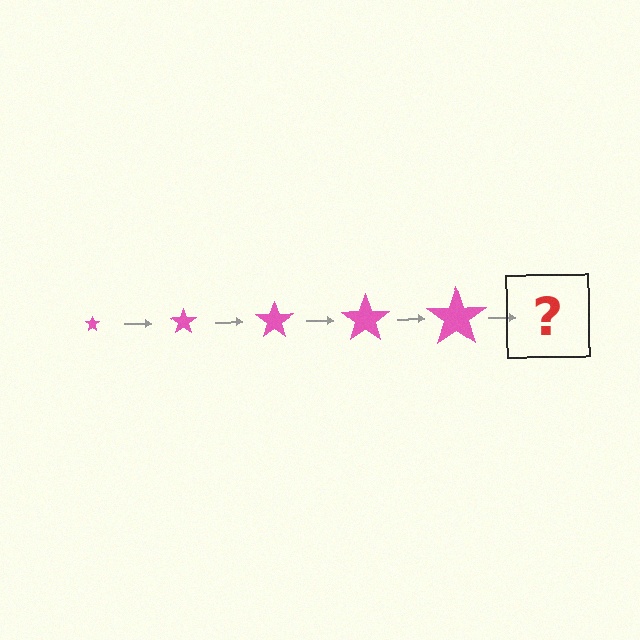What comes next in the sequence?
The next element should be a pink star, larger than the previous one.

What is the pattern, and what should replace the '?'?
The pattern is that the star gets progressively larger each step. The '?' should be a pink star, larger than the previous one.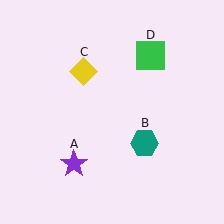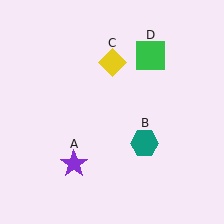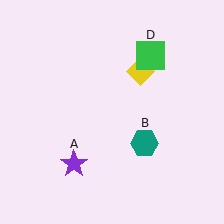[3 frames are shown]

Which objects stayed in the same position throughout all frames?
Purple star (object A) and teal hexagon (object B) and green square (object D) remained stationary.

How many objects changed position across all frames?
1 object changed position: yellow diamond (object C).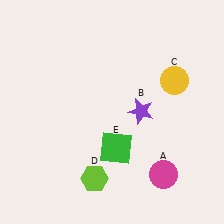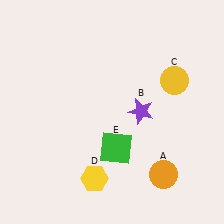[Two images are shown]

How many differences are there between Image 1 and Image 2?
There are 2 differences between the two images.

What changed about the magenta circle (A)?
In Image 1, A is magenta. In Image 2, it changed to orange.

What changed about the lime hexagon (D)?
In Image 1, D is lime. In Image 2, it changed to yellow.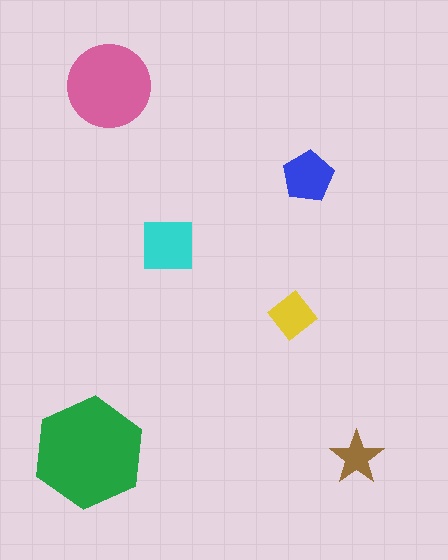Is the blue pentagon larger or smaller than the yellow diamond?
Larger.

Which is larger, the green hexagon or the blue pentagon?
The green hexagon.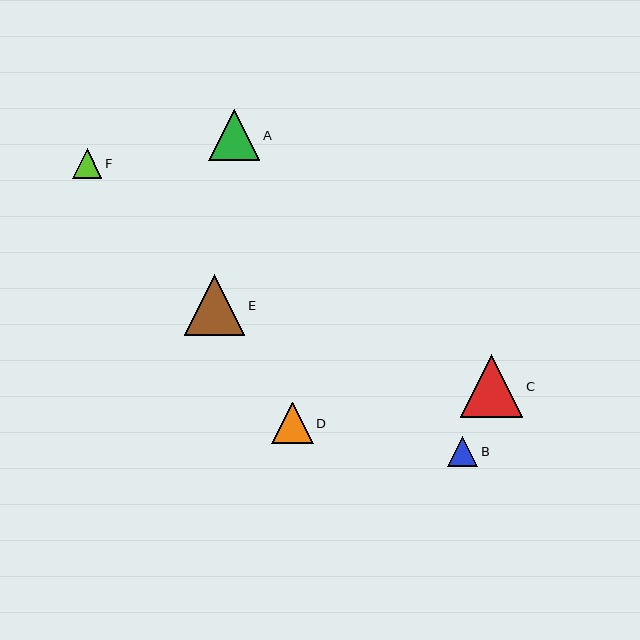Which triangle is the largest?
Triangle C is the largest with a size of approximately 63 pixels.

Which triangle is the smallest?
Triangle F is the smallest with a size of approximately 29 pixels.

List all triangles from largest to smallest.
From largest to smallest: C, E, A, D, B, F.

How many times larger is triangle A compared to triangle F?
Triangle A is approximately 1.7 times the size of triangle F.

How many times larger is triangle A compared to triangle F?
Triangle A is approximately 1.7 times the size of triangle F.